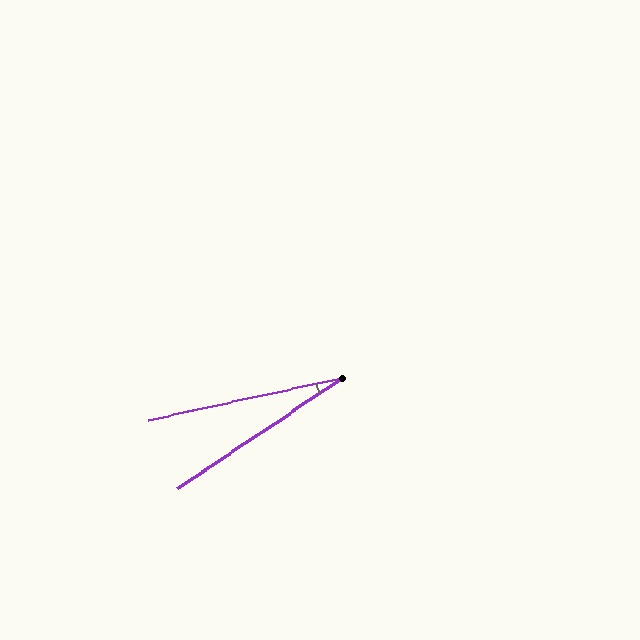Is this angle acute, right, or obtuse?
It is acute.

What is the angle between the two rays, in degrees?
Approximately 22 degrees.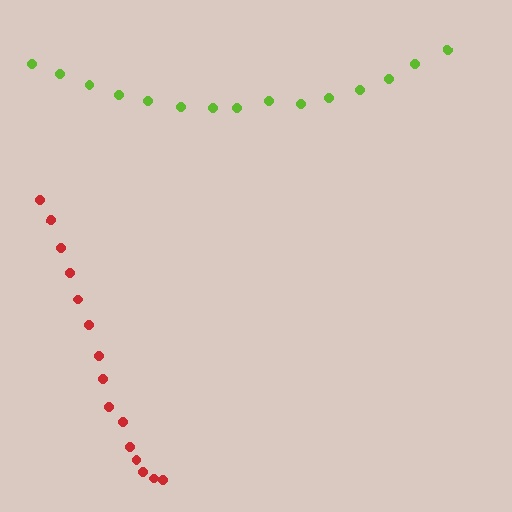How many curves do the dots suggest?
There are 2 distinct paths.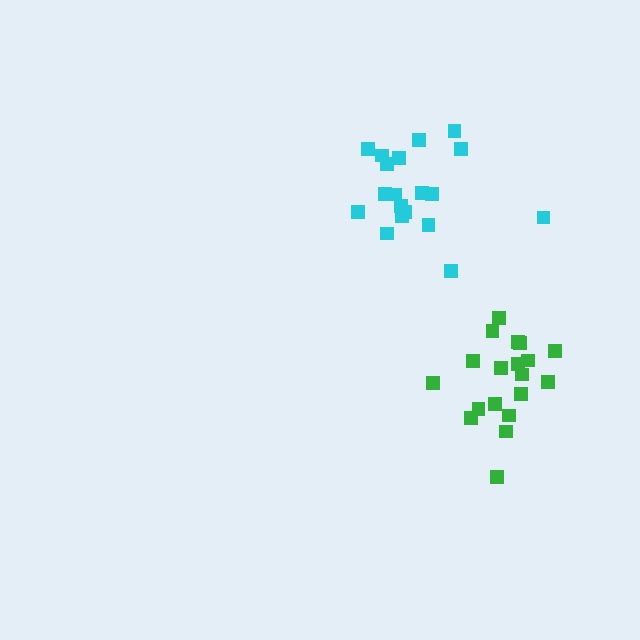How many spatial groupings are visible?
There are 2 spatial groupings.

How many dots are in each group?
Group 1: 19 dots, Group 2: 19 dots (38 total).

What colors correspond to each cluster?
The clusters are colored: green, cyan.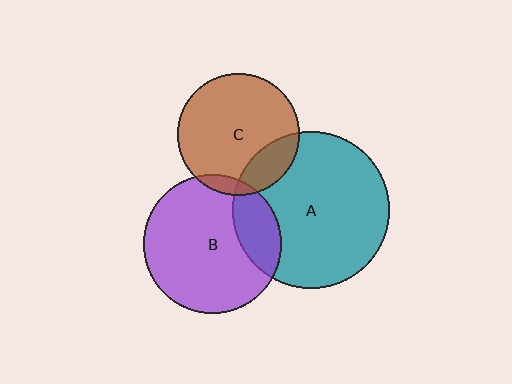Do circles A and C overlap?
Yes.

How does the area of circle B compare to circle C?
Approximately 1.3 times.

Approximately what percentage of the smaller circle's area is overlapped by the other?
Approximately 20%.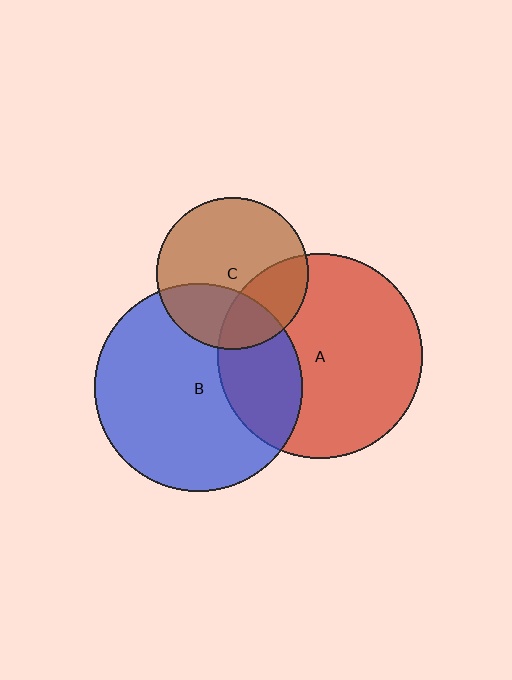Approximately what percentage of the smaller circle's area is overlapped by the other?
Approximately 30%.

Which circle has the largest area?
Circle B (blue).